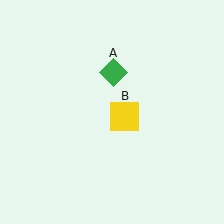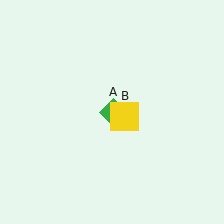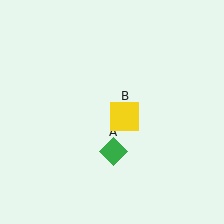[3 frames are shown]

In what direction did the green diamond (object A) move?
The green diamond (object A) moved down.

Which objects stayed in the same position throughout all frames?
Yellow square (object B) remained stationary.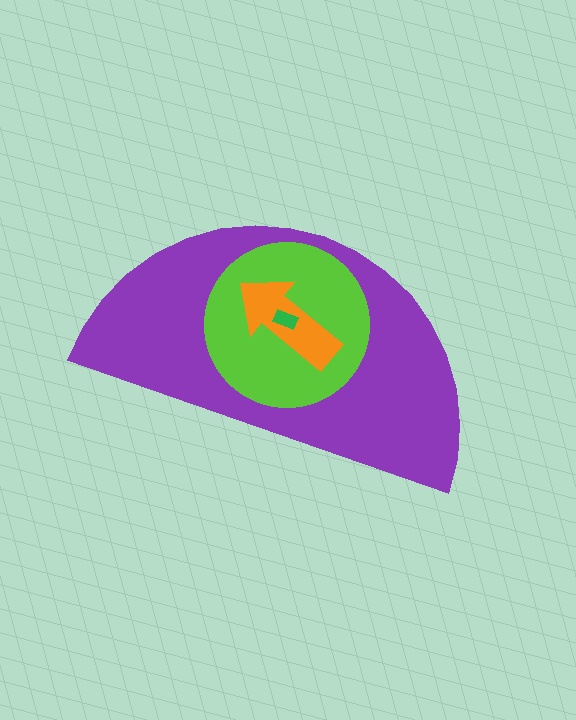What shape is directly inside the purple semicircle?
The lime circle.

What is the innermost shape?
The green rectangle.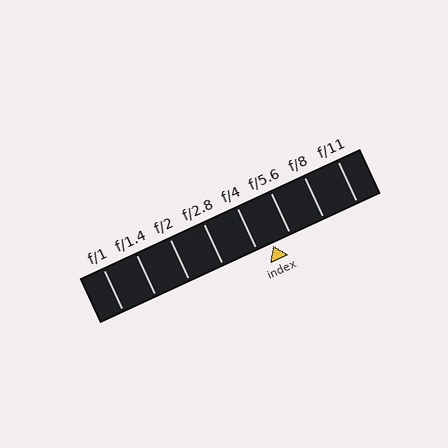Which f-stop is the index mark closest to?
The index mark is closest to f/4.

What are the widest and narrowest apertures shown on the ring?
The widest aperture shown is f/1 and the narrowest is f/11.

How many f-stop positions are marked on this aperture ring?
There are 8 f-stop positions marked.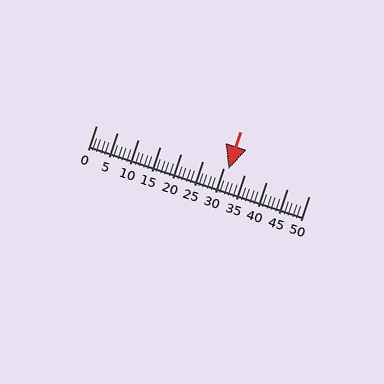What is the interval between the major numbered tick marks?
The major tick marks are spaced 5 units apart.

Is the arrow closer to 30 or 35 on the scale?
The arrow is closer to 30.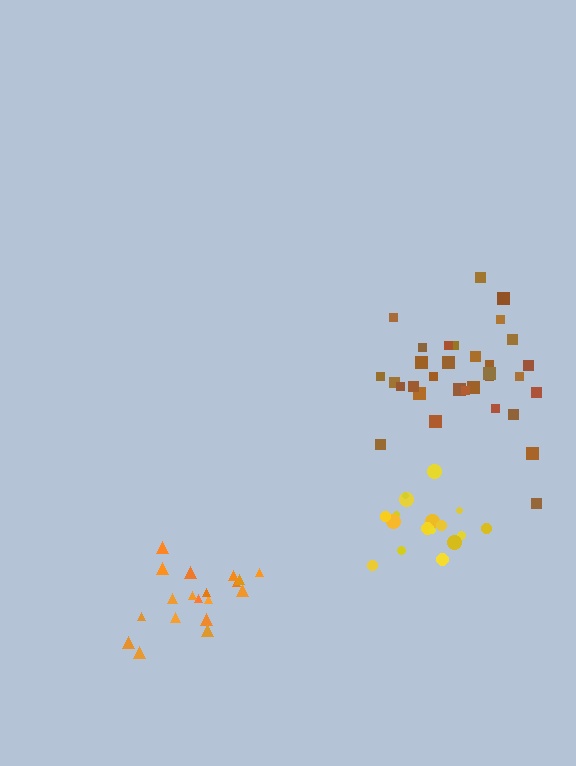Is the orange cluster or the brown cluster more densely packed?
Orange.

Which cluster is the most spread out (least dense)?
Brown.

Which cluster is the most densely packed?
Yellow.